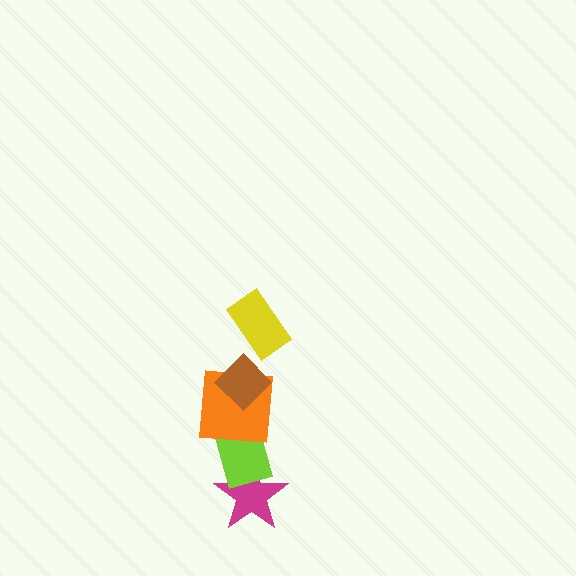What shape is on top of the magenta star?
The lime rectangle is on top of the magenta star.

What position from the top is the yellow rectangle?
The yellow rectangle is 1st from the top.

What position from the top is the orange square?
The orange square is 3rd from the top.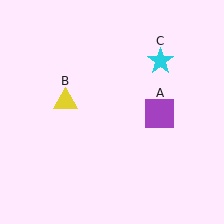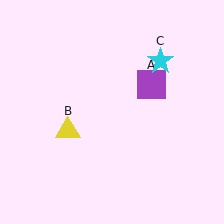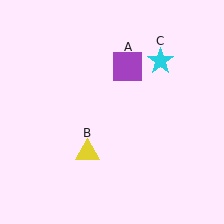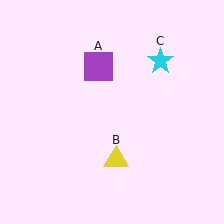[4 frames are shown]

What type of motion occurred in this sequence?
The purple square (object A), yellow triangle (object B) rotated counterclockwise around the center of the scene.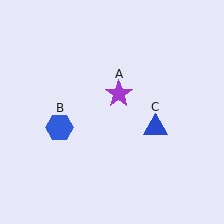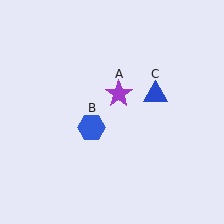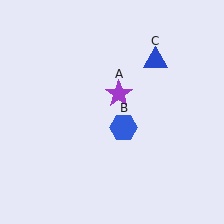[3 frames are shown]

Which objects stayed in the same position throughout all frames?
Purple star (object A) remained stationary.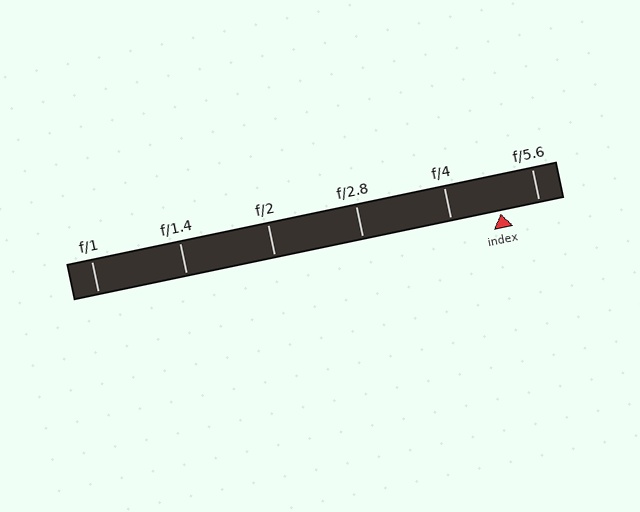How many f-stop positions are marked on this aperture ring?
There are 6 f-stop positions marked.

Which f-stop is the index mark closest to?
The index mark is closest to f/5.6.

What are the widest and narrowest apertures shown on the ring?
The widest aperture shown is f/1 and the narrowest is f/5.6.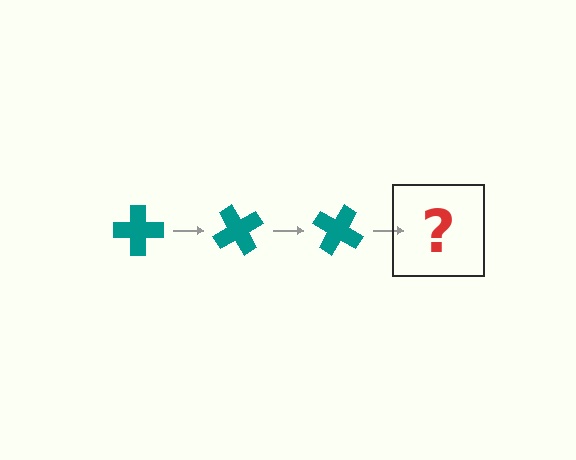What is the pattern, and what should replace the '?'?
The pattern is that the cross rotates 60 degrees each step. The '?' should be a teal cross rotated 180 degrees.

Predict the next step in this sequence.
The next step is a teal cross rotated 180 degrees.